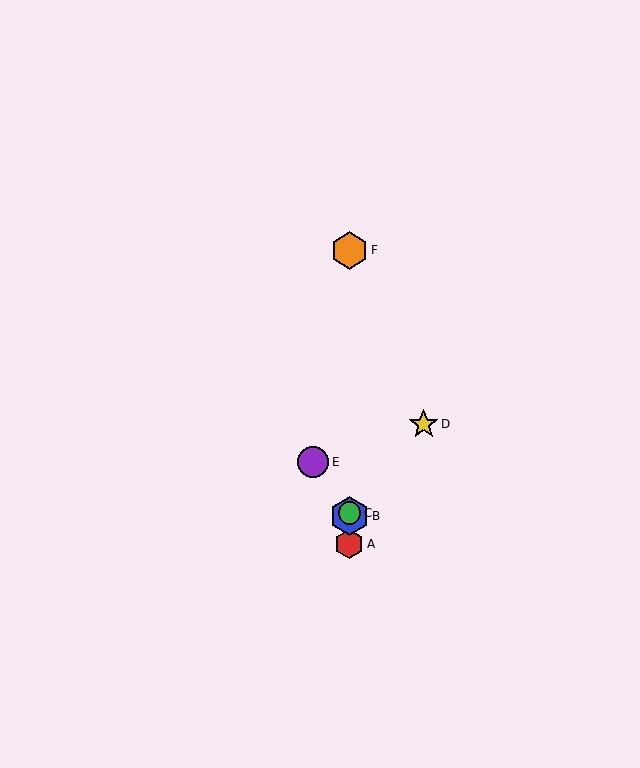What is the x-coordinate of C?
Object C is at x≈349.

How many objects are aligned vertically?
4 objects (A, B, C, F) are aligned vertically.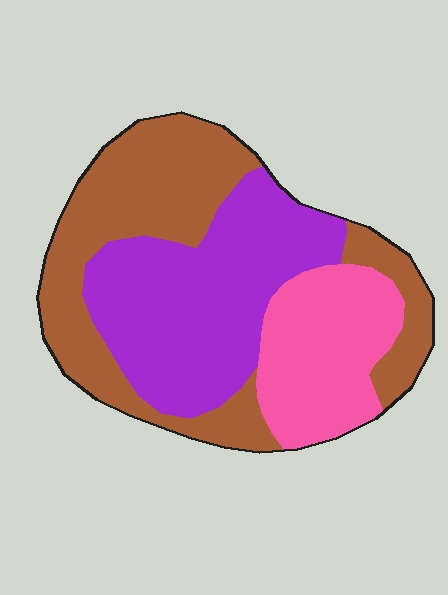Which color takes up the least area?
Pink, at roughly 20%.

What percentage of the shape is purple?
Purple covers 37% of the shape.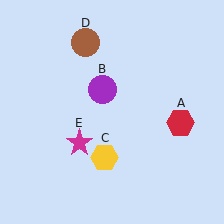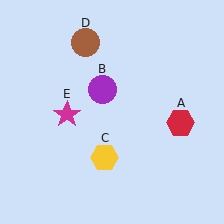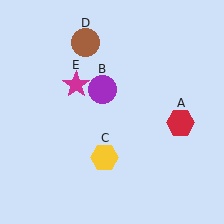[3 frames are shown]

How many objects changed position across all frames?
1 object changed position: magenta star (object E).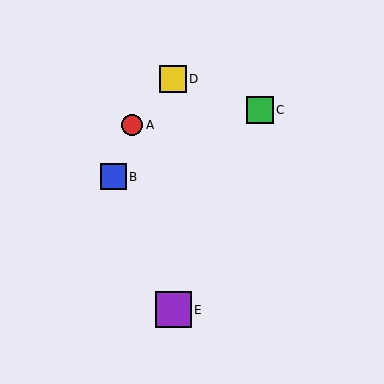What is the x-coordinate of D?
Object D is at x≈173.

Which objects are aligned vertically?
Objects D, E are aligned vertically.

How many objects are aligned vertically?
2 objects (D, E) are aligned vertically.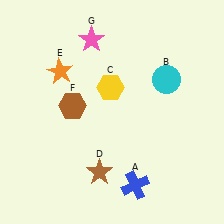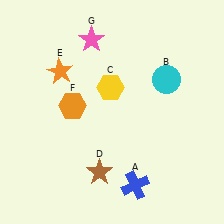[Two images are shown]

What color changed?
The hexagon (F) changed from brown in Image 1 to orange in Image 2.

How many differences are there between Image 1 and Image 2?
There is 1 difference between the two images.